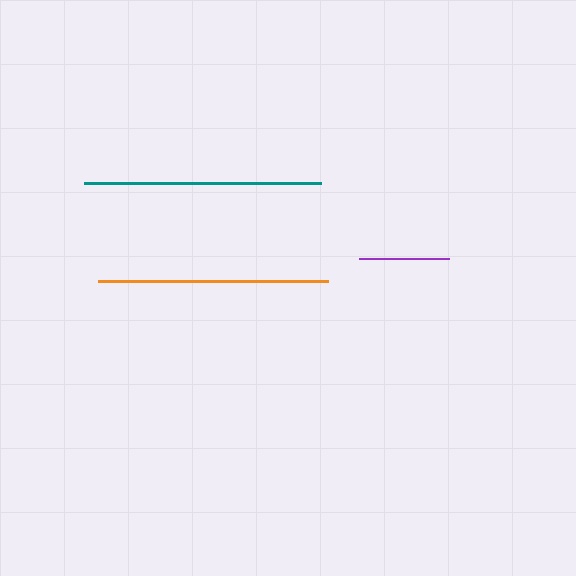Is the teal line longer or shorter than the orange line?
The teal line is longer than the orange line.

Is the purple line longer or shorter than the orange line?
The orange line is longer than the purple line.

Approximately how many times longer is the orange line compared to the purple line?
The orange line is approximately 2.5 times the length of the purple line.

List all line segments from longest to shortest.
From longest to shortest: teal, orange, purple.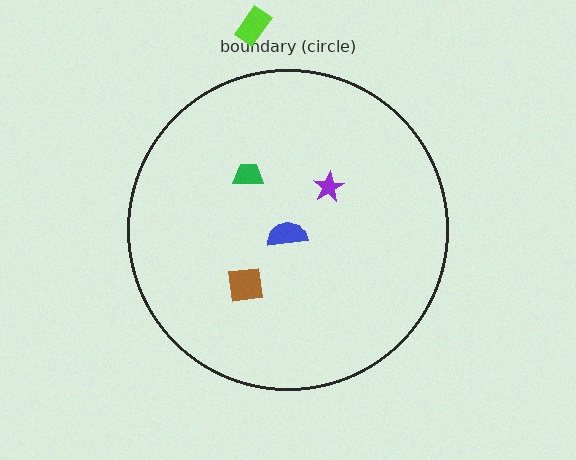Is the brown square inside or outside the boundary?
Inside.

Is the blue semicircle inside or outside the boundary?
Inside.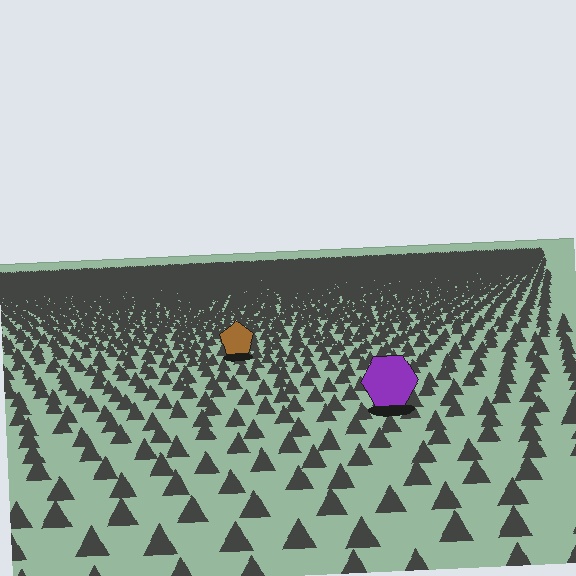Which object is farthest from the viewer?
The brown pentagon is farthest from the viewer. It appears smaller and the ground texture around it is denser.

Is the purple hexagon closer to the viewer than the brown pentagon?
Yes. The purple hexagon is closer — you can tell from the texture gradient: the ground texture is coarser near it.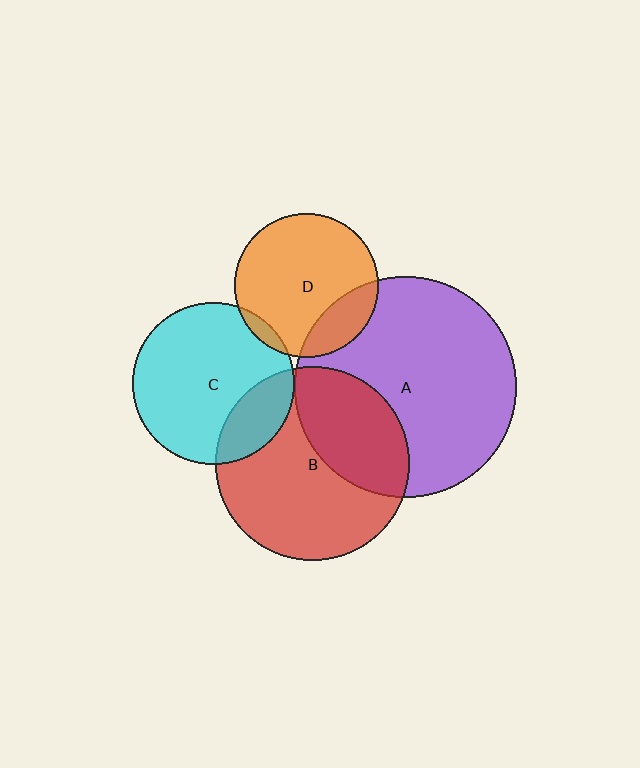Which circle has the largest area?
Circle A (purple).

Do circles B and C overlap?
Yes.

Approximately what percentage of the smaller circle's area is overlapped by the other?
Approximately 20%.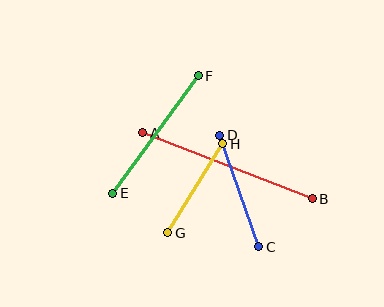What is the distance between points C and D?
The distance is approximately 118 pixels.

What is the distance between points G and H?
The distance is approximately 105 pixels.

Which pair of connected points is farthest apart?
Points A and B are farthest apart.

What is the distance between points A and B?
The distance is approximately 182 pixels.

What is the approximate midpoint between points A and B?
The midpoint is at approximately (228, 166) pixels.